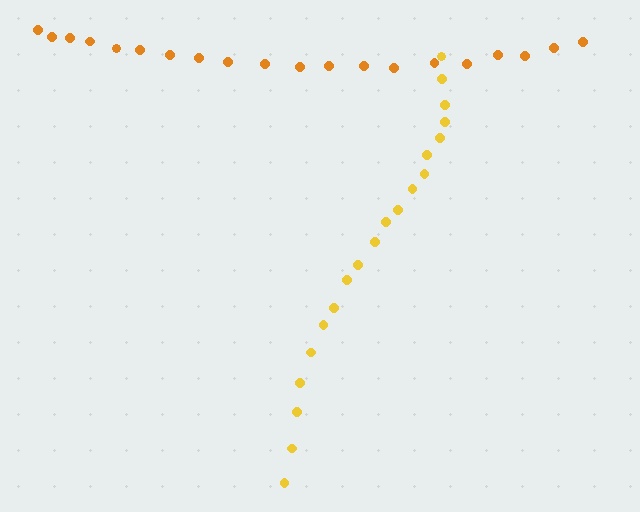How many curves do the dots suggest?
There are 2 distinct paths.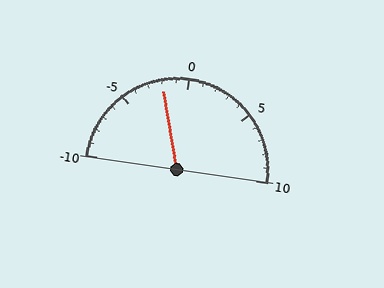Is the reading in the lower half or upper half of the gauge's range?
The reading is in the lower half of the range (-10 to 10).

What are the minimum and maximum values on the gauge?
The gauge ranges from -10 to 10.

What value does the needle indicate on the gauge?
The needle indicates approximately -2.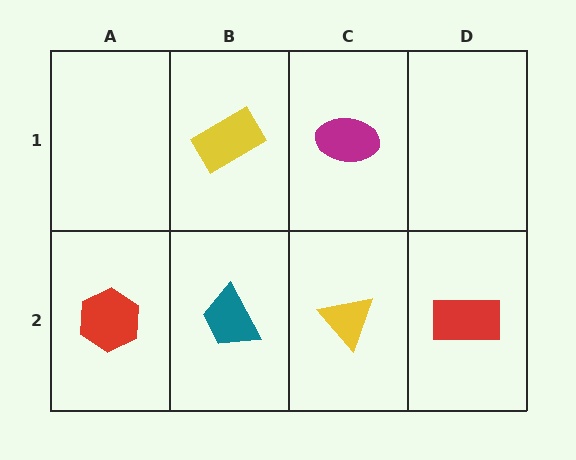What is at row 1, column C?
A magenta ellipse.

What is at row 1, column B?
A yellow rectangle.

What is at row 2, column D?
A red rectangle.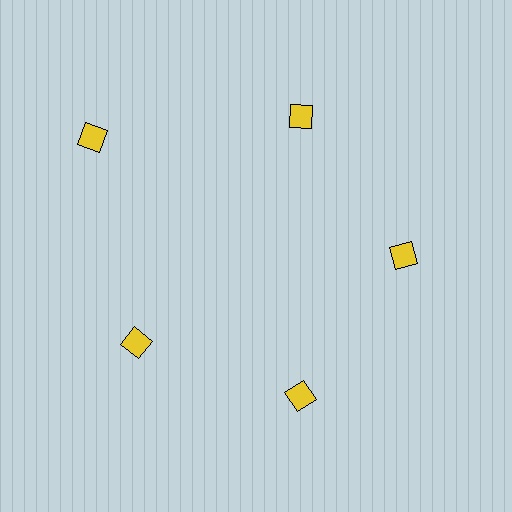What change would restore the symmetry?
The symmetry would be restored by moving it inward, back onto the ring so that all 5 diamonds sit at equal angles and equal distance from the center.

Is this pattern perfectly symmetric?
No. The 5 yellow diamonds are arranged in a ring, but one element near the 10 o'clock position is pushed outward from the center, breaking the 5-fold rotational symmetry.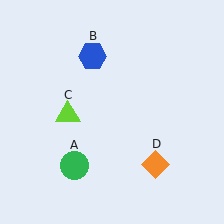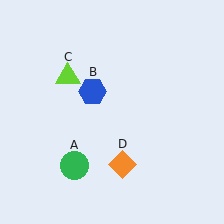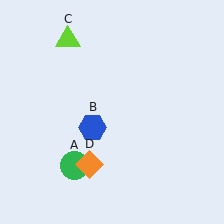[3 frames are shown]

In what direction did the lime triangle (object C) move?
The lime triangle (object C) moved up.